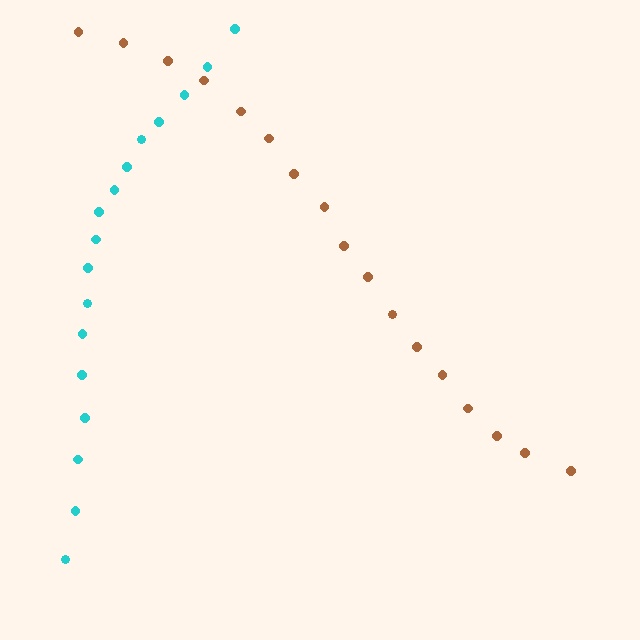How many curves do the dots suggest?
There are 2 distinct paths.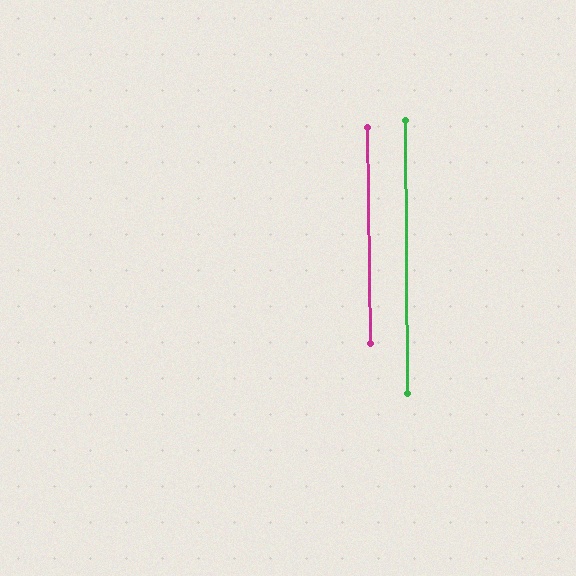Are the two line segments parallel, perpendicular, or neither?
Parallel — their directions differ by only 0.3°.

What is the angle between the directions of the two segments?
Approximately 0 degrees.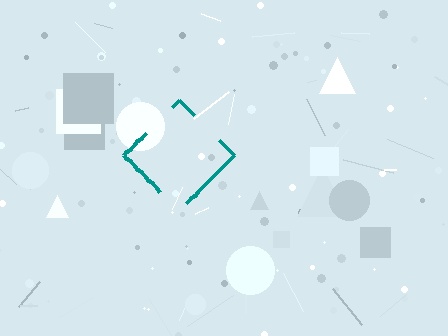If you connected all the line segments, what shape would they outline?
They would outline a diamond.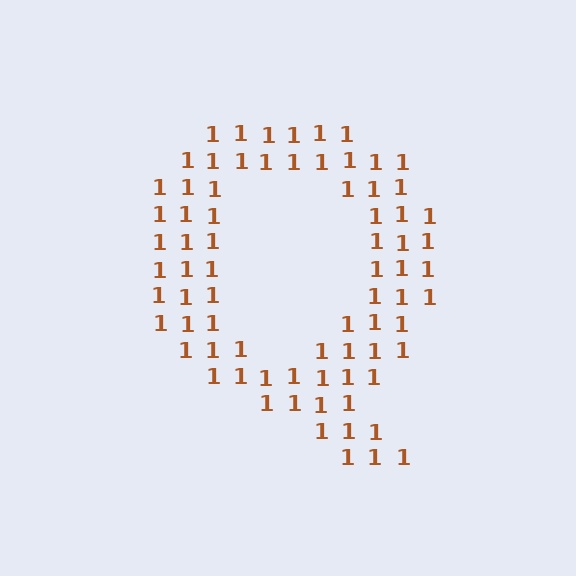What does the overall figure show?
The overall figure shows the letter Q.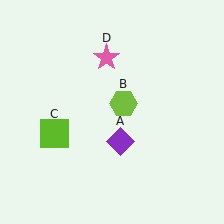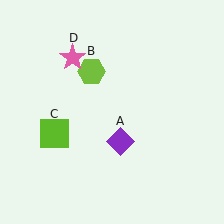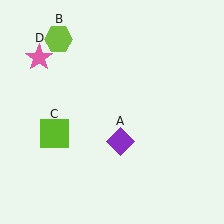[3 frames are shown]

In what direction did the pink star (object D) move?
The pink star (object D) moved left.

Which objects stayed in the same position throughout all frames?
Purple diamond (object A) and lime square (object C) remained stationary.